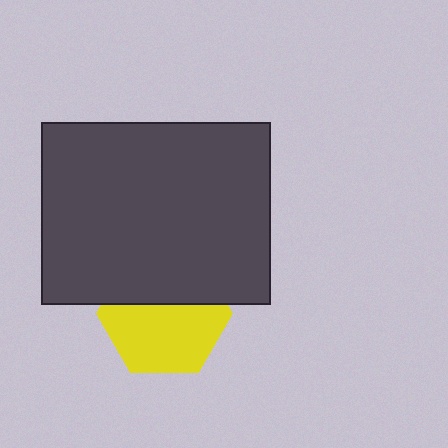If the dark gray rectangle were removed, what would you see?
You would see the complete yellow hexagon.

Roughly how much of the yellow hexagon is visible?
About half of it is visible (roughly 59%).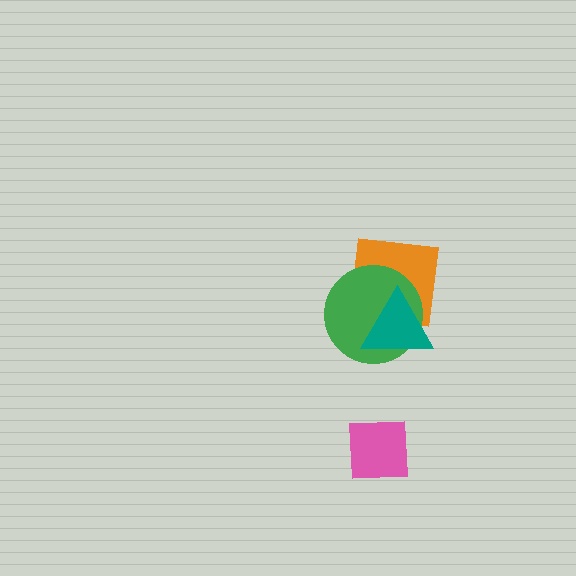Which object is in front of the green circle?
The teal triangle is in front of the green circle.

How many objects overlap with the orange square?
2 objects overlap with the orange square.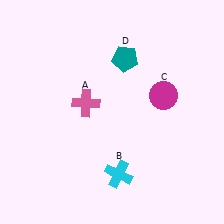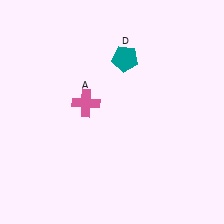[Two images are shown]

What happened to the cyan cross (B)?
The cyan cross (B) was removed in Image 2. It was in the bottom-right area of Image 1.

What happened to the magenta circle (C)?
The magenta circle (C) was removed in Image 2. It was in the top-right area of Image 1.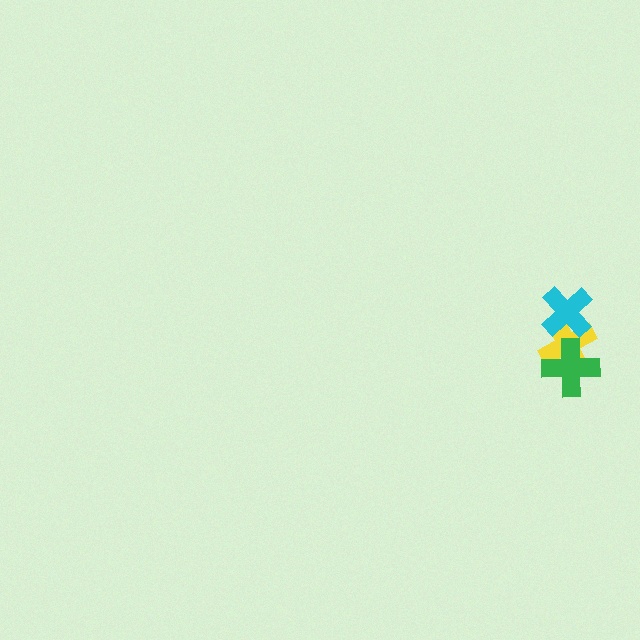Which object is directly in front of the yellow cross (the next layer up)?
The cyan cross is directly in front of the yellow cross.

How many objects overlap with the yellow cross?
2 objects overlap with the yellow cross.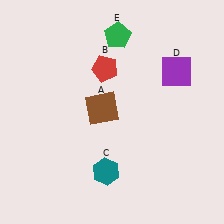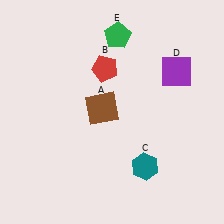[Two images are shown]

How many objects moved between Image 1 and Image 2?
1 object moved between the two images.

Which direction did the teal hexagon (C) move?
The teal hexagon (C) moved right.